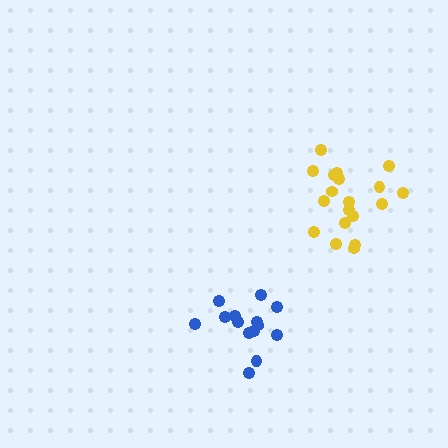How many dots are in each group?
Group 1: 14 dots, Group 2: 19 dots (33 total).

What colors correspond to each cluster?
The clusters are colored: blue, yellow.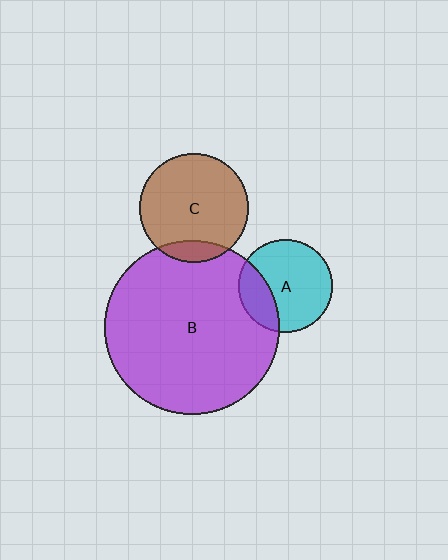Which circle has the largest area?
Circle B (purple).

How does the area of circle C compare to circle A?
Approximately 1.4 times.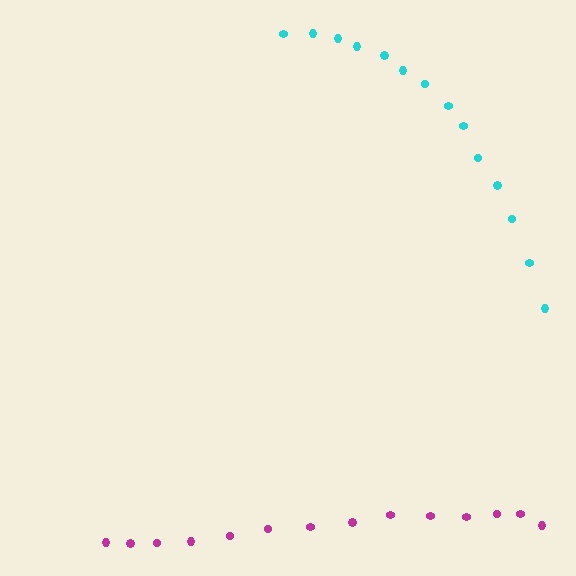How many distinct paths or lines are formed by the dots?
There are 2 distinct paths.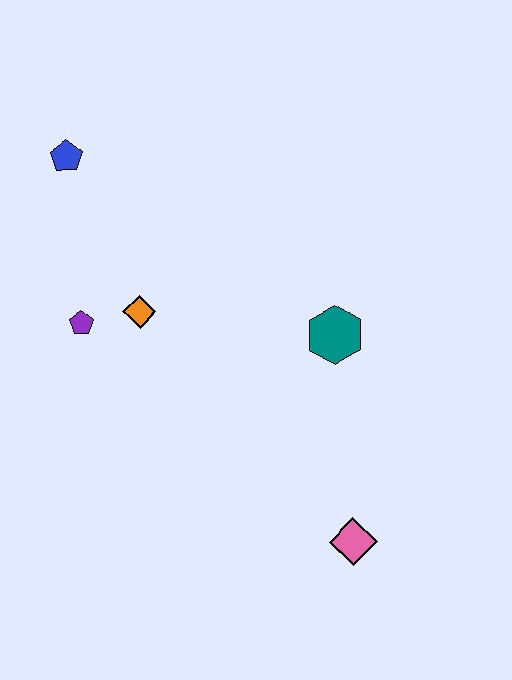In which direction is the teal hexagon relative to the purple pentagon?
The teal hexagon is to the right of the purple pentagon.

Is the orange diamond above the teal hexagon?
Yes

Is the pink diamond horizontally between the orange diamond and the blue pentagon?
No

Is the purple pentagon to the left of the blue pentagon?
No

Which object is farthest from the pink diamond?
The blue pentagon is farthest from the pink diamond.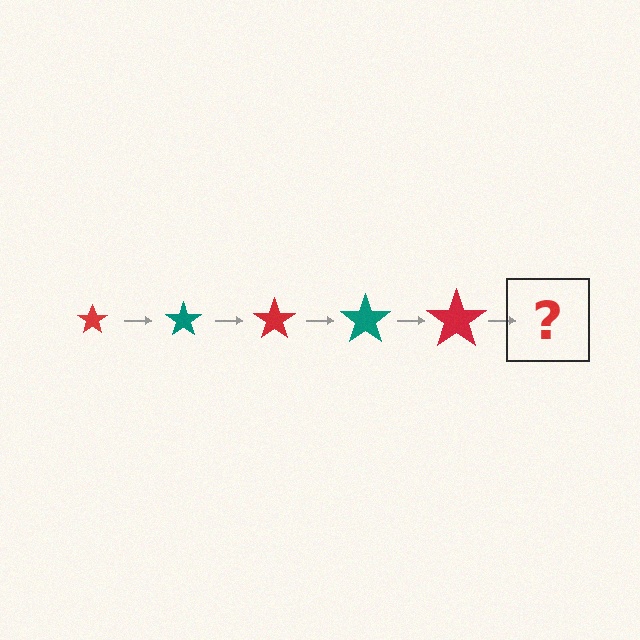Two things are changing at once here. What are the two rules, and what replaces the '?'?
The two rules are that the star grows larger each step and the color cycles through red and teal. The '?' should be a teal star, larger than the previous one.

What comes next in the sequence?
The next element should be a teal star, larger than the previous one.